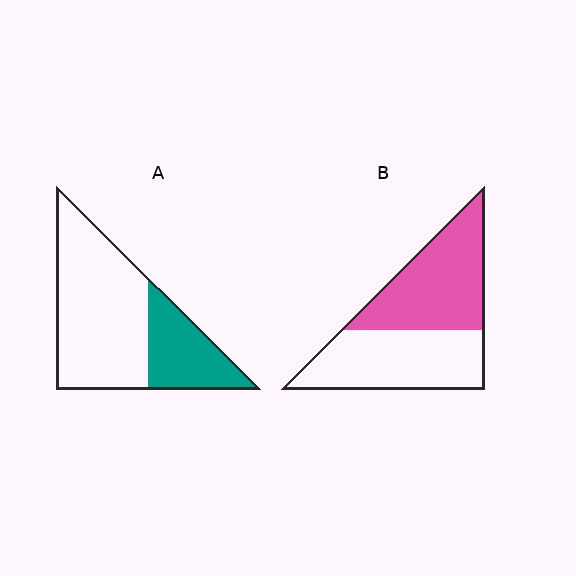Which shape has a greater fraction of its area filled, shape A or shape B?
Shape B.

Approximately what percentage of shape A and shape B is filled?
A is approximately 30% and B is approximately 50%.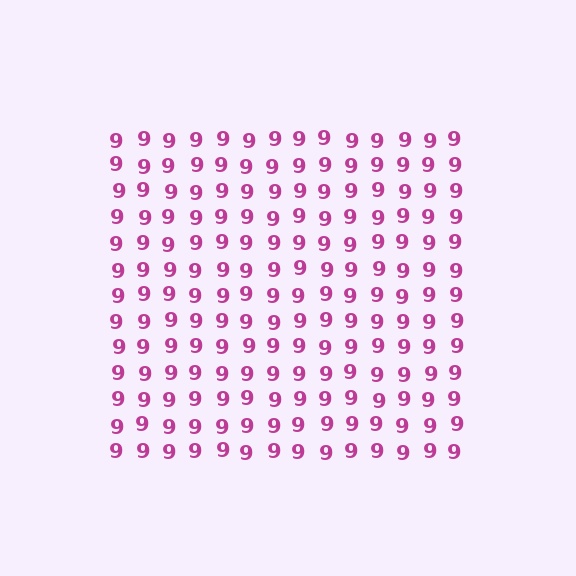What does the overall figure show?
The overall figure shows a square.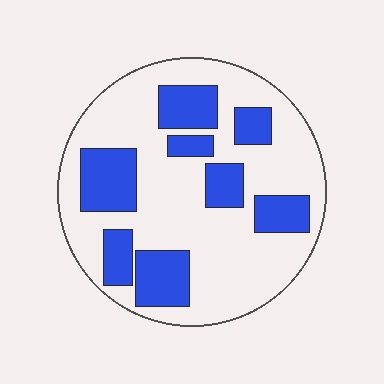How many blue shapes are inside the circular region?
8.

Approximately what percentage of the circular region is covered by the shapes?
Approximately 30%.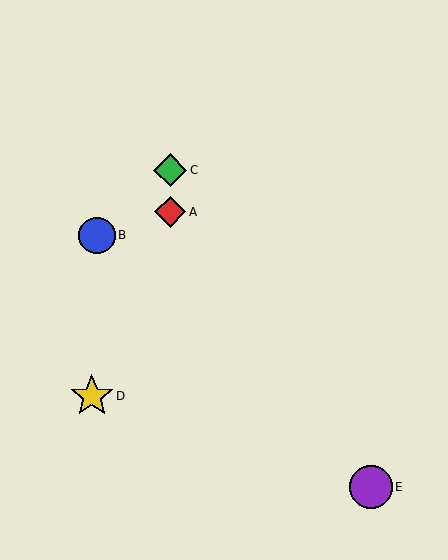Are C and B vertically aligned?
No, C is at x≈170 and B is at x≈97.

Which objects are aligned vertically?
Objects A, C are aligned vertically.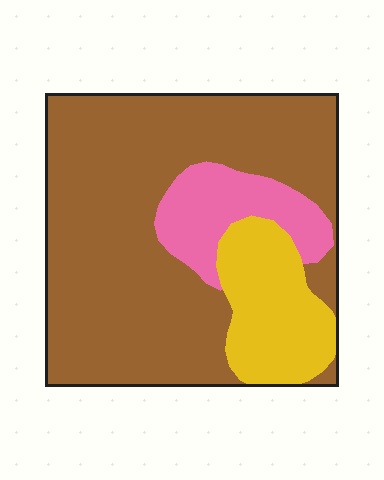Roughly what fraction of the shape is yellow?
Yellow covers about 15% of the shape.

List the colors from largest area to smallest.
From largest to smallest: brown, yellow, pink.